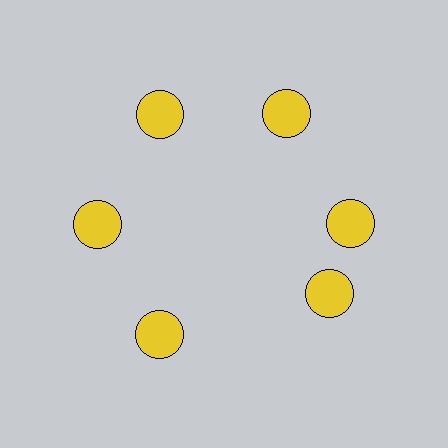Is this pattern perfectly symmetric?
No. The 6 yellow circles are arranged in a ring, but one element near the 5 o'clock position is rotated out of alignment along the ring, breaking the 6-fold rotational symmetry.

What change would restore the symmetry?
The symmetry would be restored by rotating it back into even spacing with its neighbors so that all 6 circles sit at equal angles and equal distance from the center.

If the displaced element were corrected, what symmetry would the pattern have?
It would have 6-fold rotational symmetry — the pattern would map onto itself every 60 degrees.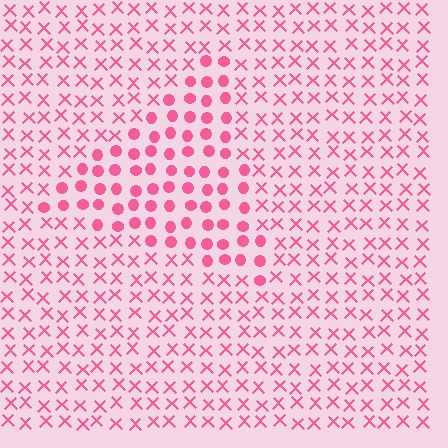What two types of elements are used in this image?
The image uses circles inside the triangle region and X marks outside it.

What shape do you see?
I see a triangle.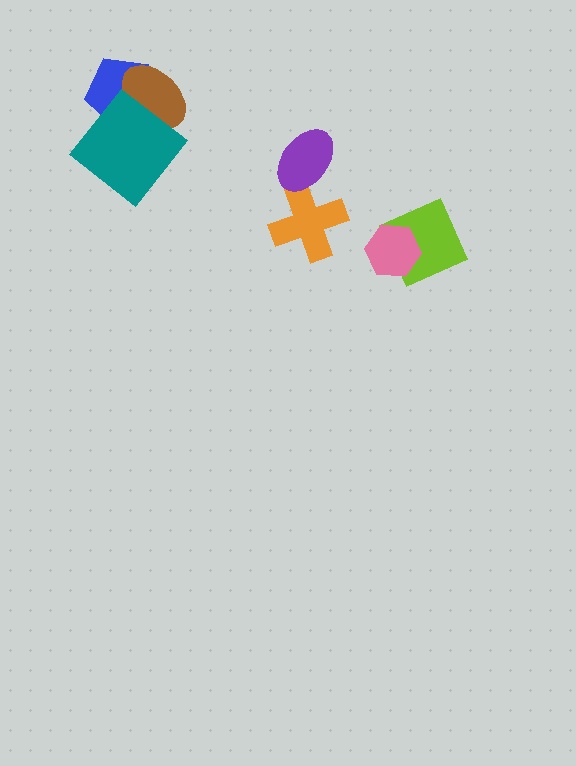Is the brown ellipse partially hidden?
Yes, it is partially covered by another shape.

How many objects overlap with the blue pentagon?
2 objects overlap with the blue pentagon.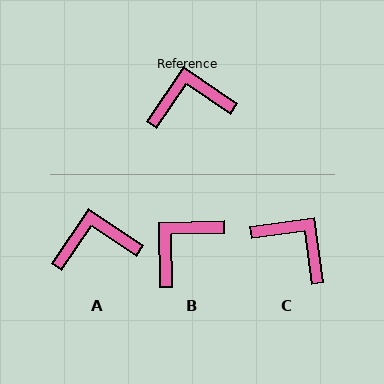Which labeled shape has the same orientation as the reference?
A.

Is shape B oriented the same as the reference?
No, it is off by about 35 degrees.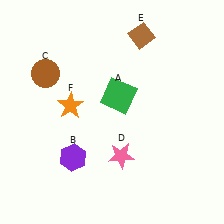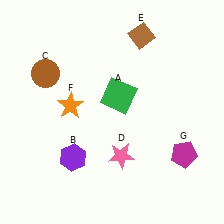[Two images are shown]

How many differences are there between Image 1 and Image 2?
There is 1 difference between the two images.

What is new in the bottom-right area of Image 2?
A magenta pentagon (G) was added in the bottom-right area of Image 2.